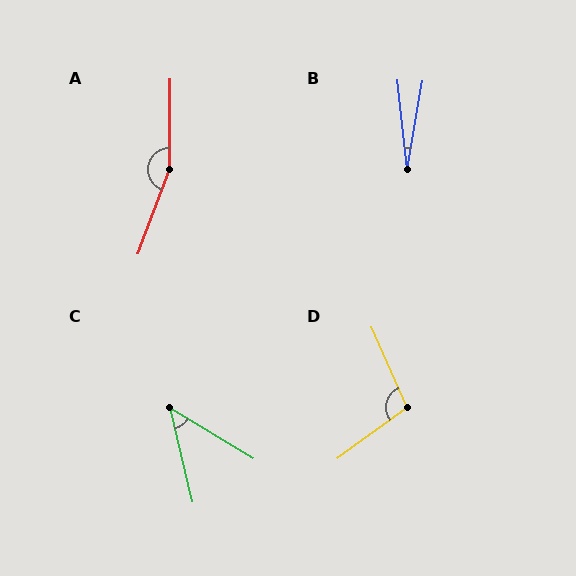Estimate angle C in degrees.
Approximately 46 degrees.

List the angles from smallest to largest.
B (16°), C (46°), D (103°), A (160°).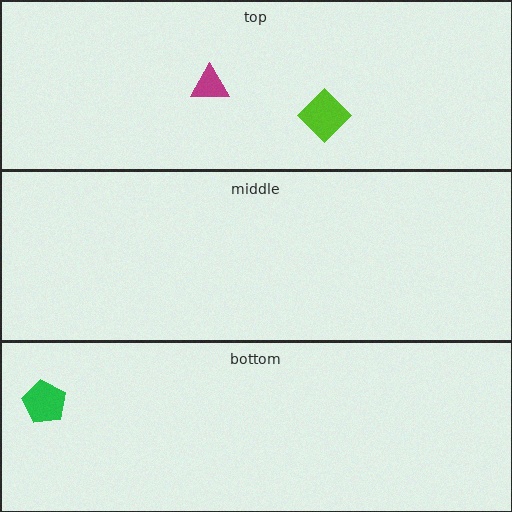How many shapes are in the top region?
2.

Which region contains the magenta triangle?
The top region.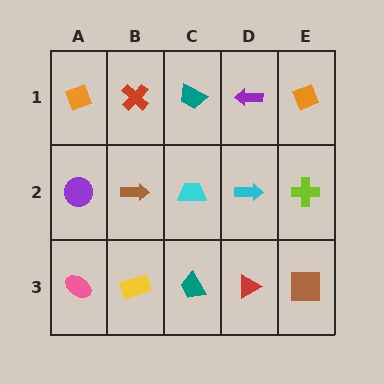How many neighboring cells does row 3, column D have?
3.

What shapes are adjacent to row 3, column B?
A brown arrow (row 2, column B), a pink ellipse (row 3, column A), a teal trapezoid (row 3, column C).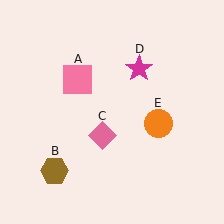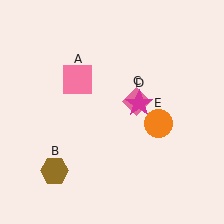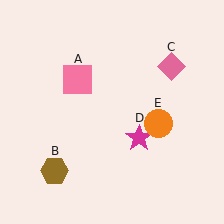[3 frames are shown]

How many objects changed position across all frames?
2 objects changed position: pink diamond (object C), magenta star (object D).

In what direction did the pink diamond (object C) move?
The pink diamond (object C) moved up and to the right.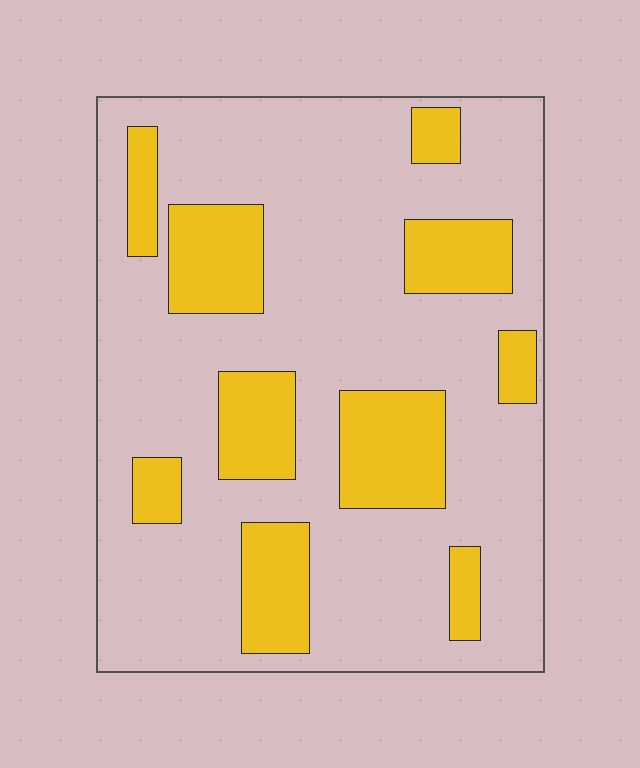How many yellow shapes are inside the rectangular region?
10.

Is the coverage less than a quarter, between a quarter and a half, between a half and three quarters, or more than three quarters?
Between a quarter and a half.